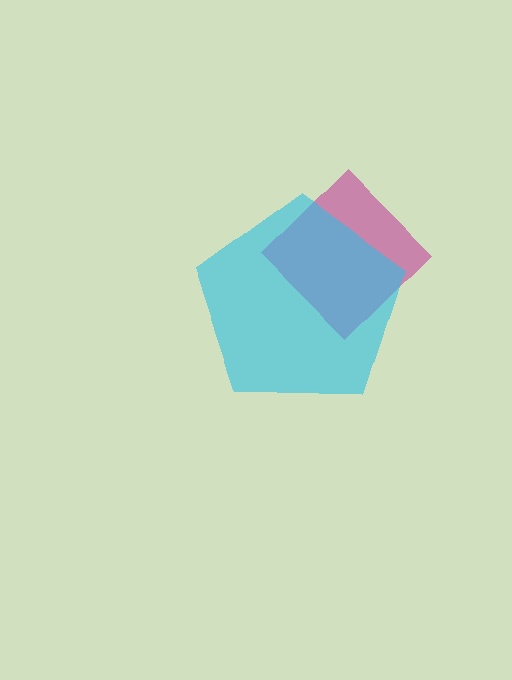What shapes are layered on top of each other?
The layered shapes are: a magenta diamond, a cyan pentagon.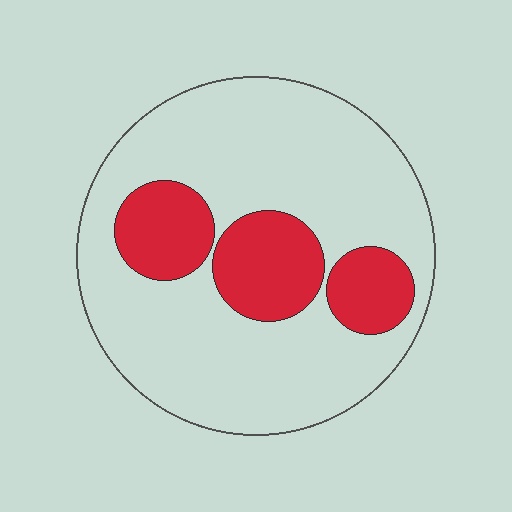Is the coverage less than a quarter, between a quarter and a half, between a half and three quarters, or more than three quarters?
Less than a quarter.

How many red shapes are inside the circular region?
3.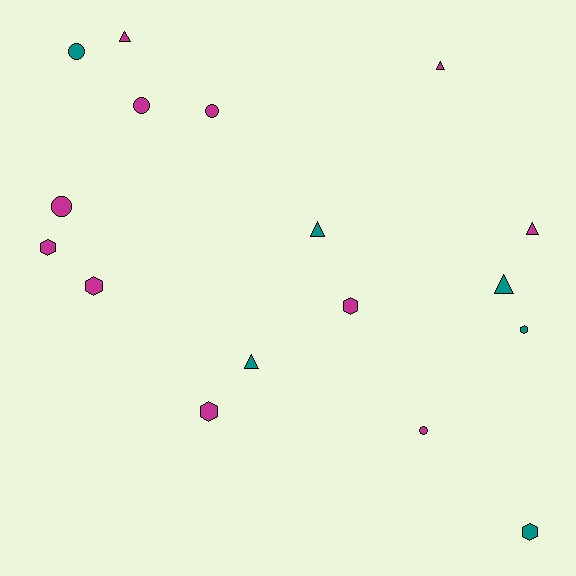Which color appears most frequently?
Magenta, with 11 objects.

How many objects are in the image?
There are 17 objects.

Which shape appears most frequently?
Triangle, with 6 objects.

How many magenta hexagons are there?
There are 4 magenta hexagons.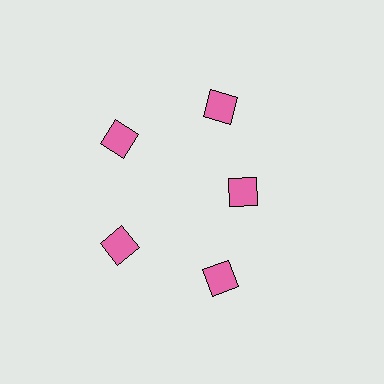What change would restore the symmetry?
The symmetry would be restored by moving it outward, back onto the ring so that all 5 diamonds sit at equal angles and equal distance from the center.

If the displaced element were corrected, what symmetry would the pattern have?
It would have 5-fold rotational symmetry — the pattern would map onto itself every 72 degrees.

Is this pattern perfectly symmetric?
No. The 5 pink diamonds are arranged in a ring, but one element near the 3 o'clock position is pulled inward toward the center, breaking the 5-fold rotational symmetry.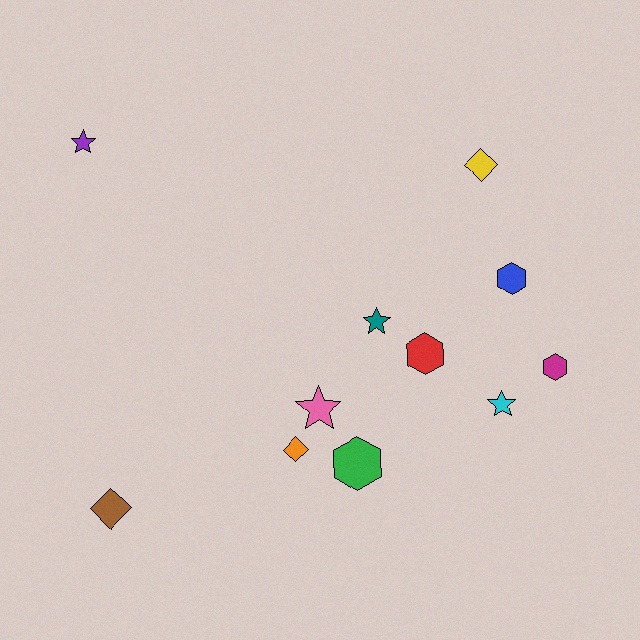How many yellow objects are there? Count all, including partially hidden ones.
There is 1 yellow object.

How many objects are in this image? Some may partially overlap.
There are 11 objects.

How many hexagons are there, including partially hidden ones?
There are 4 hexagons.